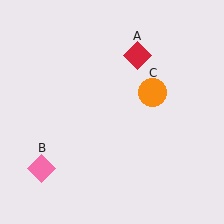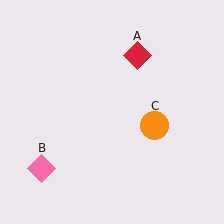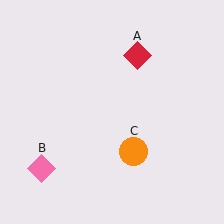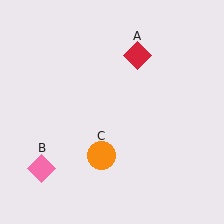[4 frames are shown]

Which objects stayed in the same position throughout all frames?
Red diamond (object A) and pink diamond (object B) remained stationary.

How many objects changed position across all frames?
1 object changed position: orange circle (object C).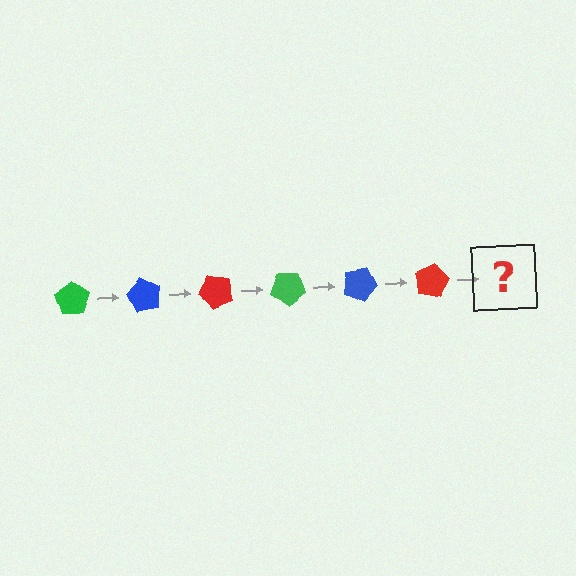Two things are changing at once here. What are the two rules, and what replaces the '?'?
The two rules are that it rotates 60 degrees each step and the color cycles through green, blue, and red. The '?' should be a green pentagon, rotated 360 degrees from the start.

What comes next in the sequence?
The next element should be a green pentagon, rotated 360 degrees from the start.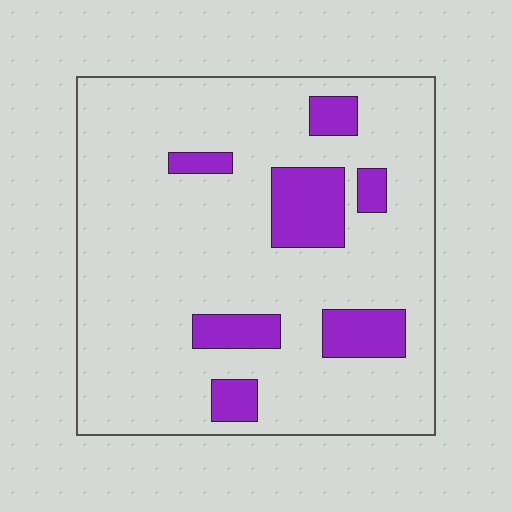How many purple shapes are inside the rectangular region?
7.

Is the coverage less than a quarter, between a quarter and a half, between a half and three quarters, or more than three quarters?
Less than a quarter.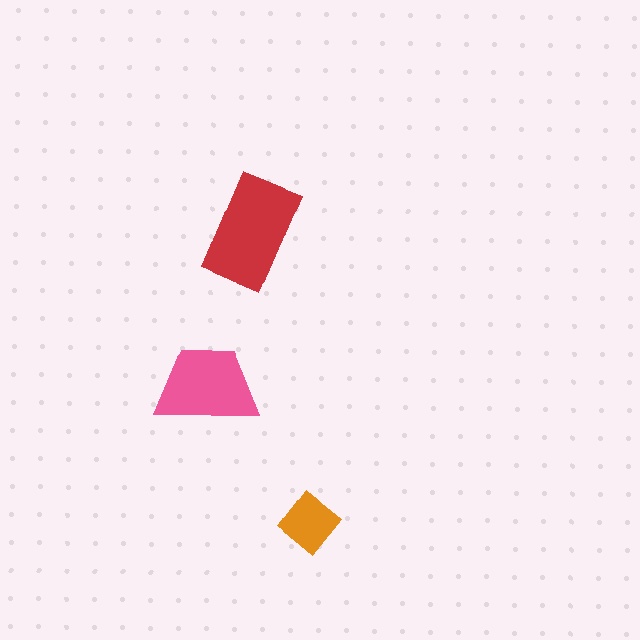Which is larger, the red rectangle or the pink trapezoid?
The red rectangle.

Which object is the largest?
The red rectangle.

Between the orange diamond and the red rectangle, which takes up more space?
The red rectangle.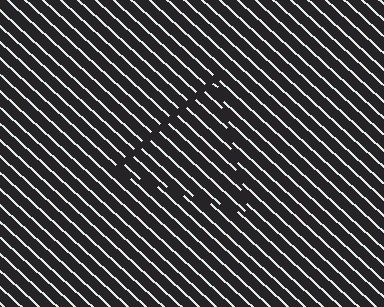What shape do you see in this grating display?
An illusory triangle. The interior of the shape contains the same grating, shifted by half a period — the contour is defined by the phase discontinuity where line-ends from the inner and outer gratings abut.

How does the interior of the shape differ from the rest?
The interior of the shape contains the same grating, shifted by half a period — the contour is defined by the phase discontinuity where line-ends from the inner and outer gratings abut.